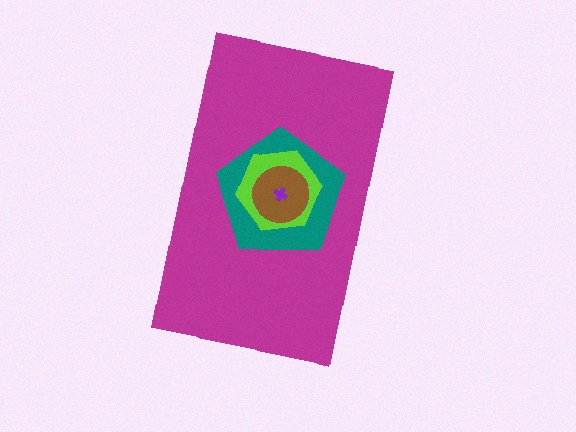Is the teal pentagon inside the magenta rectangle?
Yes.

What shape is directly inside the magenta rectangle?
The teal pentagon.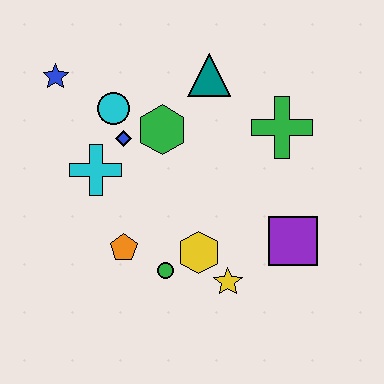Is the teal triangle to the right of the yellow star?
No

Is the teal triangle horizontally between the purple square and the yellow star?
No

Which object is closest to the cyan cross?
The blue diamond is closest to the cyan cross.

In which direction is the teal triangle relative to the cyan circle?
The teal triangle is to the right of the cyan circle.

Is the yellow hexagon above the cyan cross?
No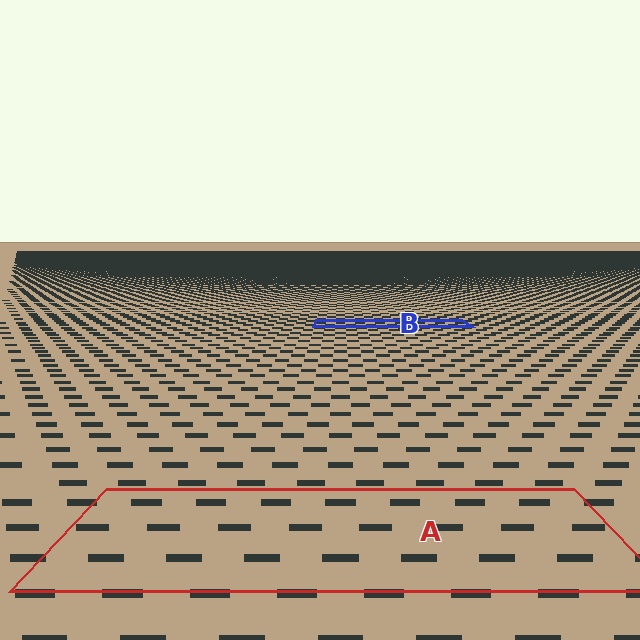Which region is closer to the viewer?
Region A is closer. The texture elements there are larger and more spread out.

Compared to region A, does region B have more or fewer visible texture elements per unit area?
Region B has more texture elements per unit area — they are packed more densely because it is farther away.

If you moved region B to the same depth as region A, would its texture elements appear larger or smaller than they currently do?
They would appear larger. At a closer depth, the same texture elements are projected at a bigger on-screen size.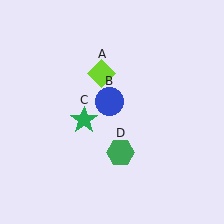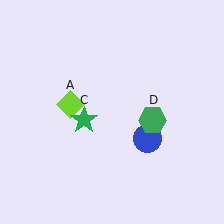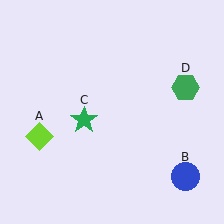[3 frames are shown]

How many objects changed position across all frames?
3 objects changed position: lime diamond (object A), blue circle (object B), green hexagon (object D).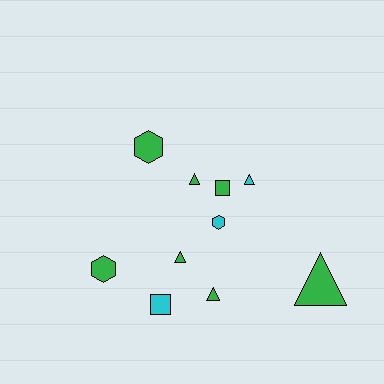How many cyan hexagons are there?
There is 1 cyan hexagon.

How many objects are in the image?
There are 10 objects.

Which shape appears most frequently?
Triangle, with 5 objects.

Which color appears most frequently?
Green, with 7 objects.